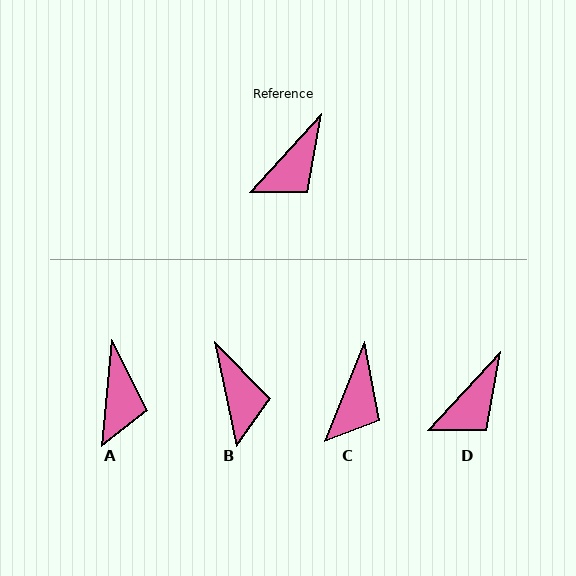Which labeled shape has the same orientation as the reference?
D.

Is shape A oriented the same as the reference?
No, it is off by about 37 degrees.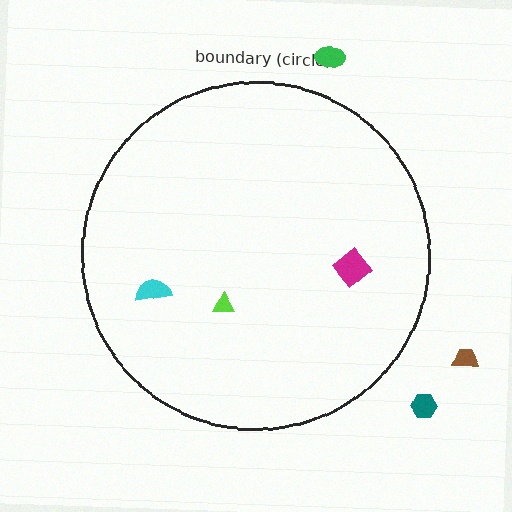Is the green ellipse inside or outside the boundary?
Outside.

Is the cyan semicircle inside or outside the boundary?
Inside.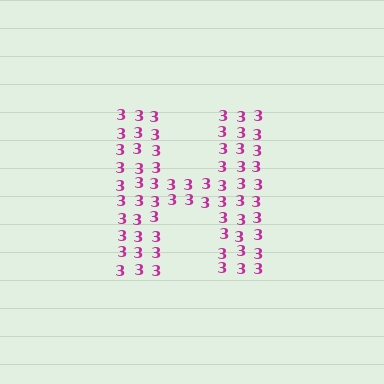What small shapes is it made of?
It is made of small digit 3's.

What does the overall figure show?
The overall figure shows the letter H.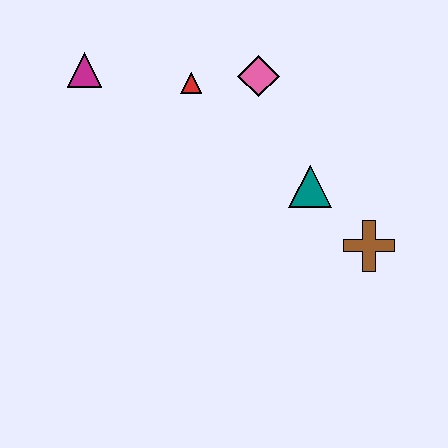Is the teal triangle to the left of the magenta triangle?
No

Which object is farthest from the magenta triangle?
The brown cross is farthest from the magenta triangle.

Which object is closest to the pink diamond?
The red triangle is closest to the pink diamond.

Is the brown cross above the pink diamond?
No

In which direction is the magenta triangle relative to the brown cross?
The magenta triangle is to the left of the brown cross.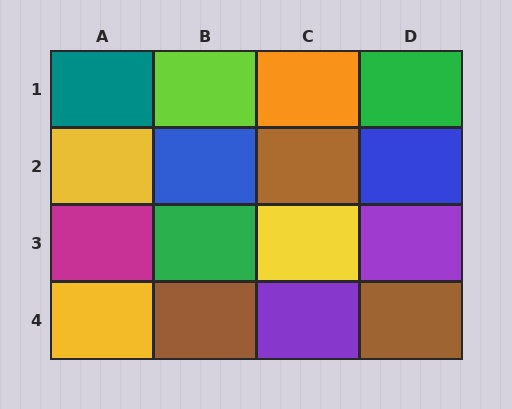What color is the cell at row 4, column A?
Yellow.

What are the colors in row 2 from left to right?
Yellow, blue, brown, blue.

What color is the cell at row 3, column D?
Purple.